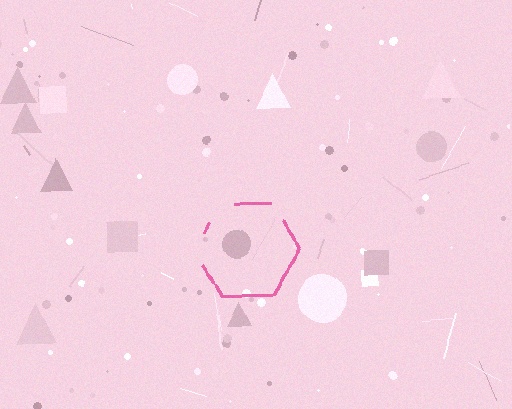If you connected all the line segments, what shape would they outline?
They would outline a hexagon.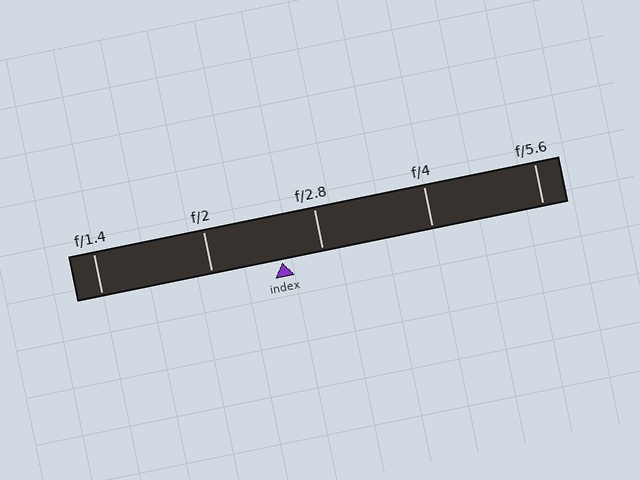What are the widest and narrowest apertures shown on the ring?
The widest aperture shown is f/1.4 and the narrowest is f/5.6.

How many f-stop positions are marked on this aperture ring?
There are 5 f-stop positions marked.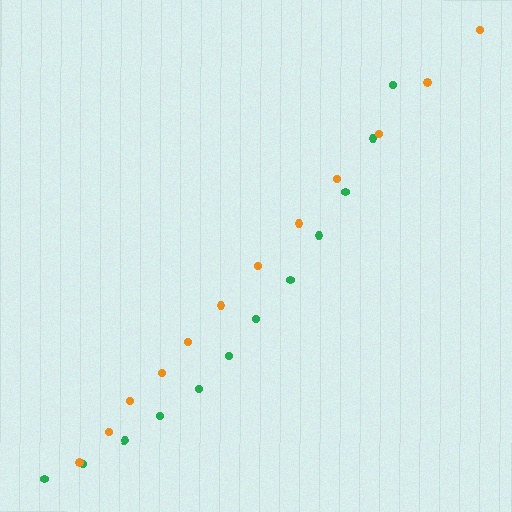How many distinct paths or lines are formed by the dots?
There are 2 distinct paths.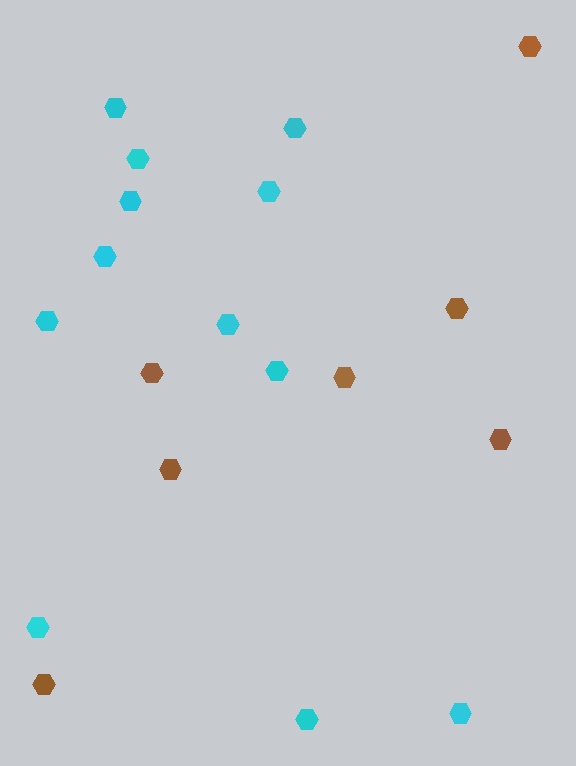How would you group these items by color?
There are 2 groups: one group of brown hexagons (7) and one group of cyan hexagons (12).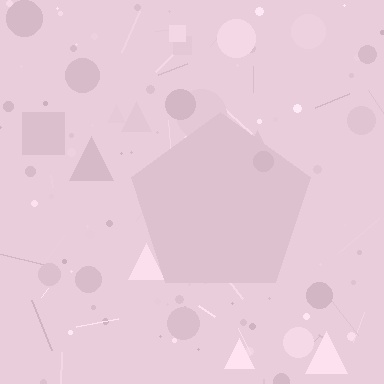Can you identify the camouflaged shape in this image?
The camouflaged shape is a pentagon.